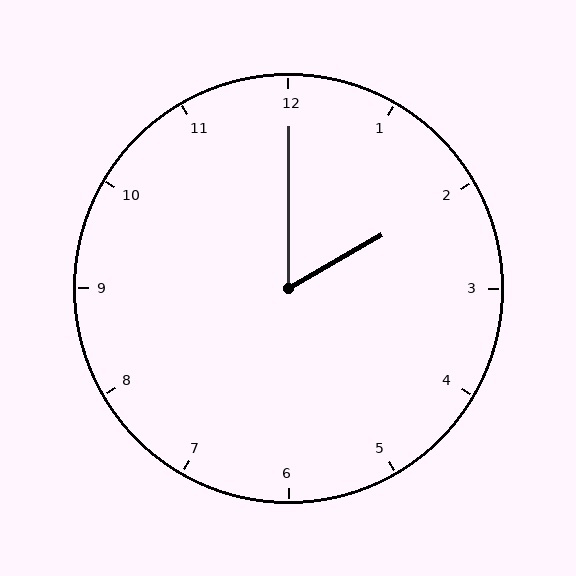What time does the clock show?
2:00.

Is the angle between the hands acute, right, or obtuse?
It is acute.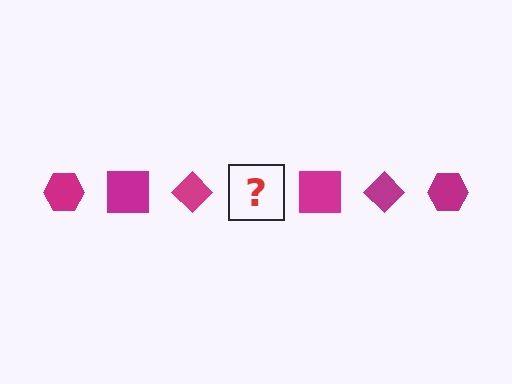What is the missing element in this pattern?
The missing element is a magenta hexagon.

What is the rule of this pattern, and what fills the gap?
The rule is that the pattern cycles through hexagon, square, diamond shapes in magenta. The gap should be filled with a magenta hexagon.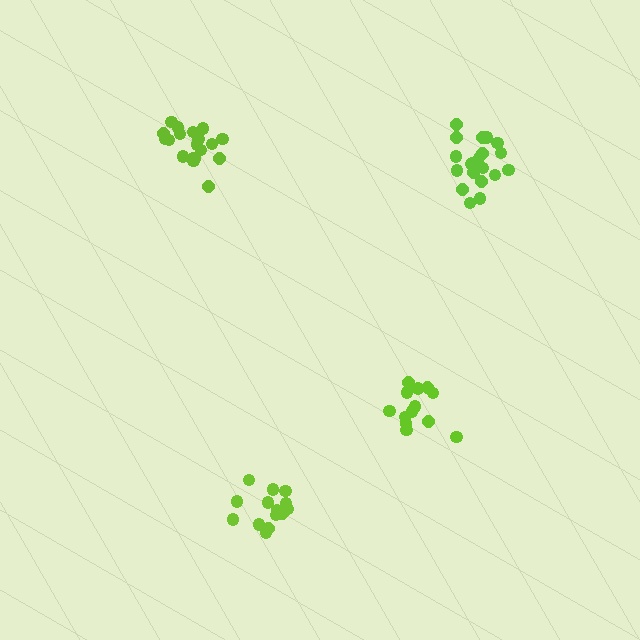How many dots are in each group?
Group 1: 20 dots, Group 2: 14 dots, Group 3: 15 dots, Group 4: 19 dots (68 total).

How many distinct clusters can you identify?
There are 4 distinct clusters.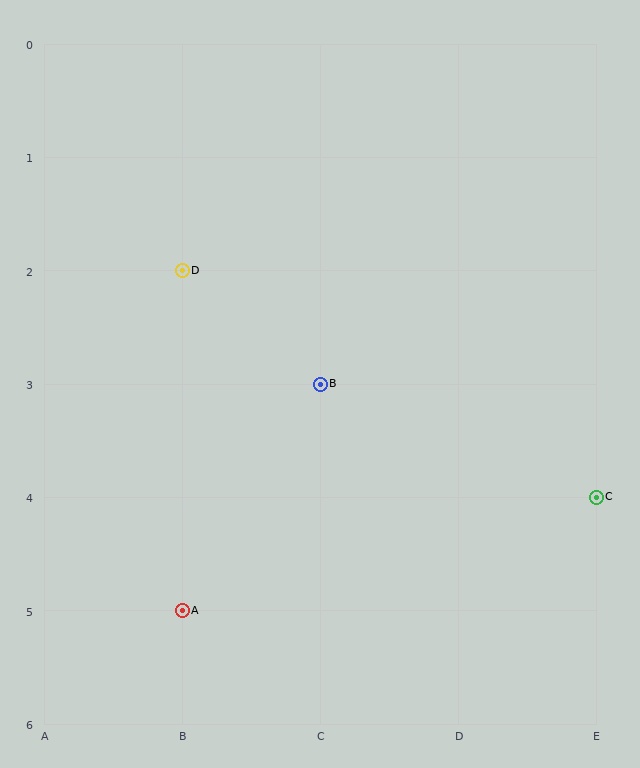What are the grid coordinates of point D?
Point D is at grid coordinates (B, 2).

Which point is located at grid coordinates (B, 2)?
Point D is at (B, 2).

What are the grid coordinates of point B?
Point B is at grid coordinates (C, 3).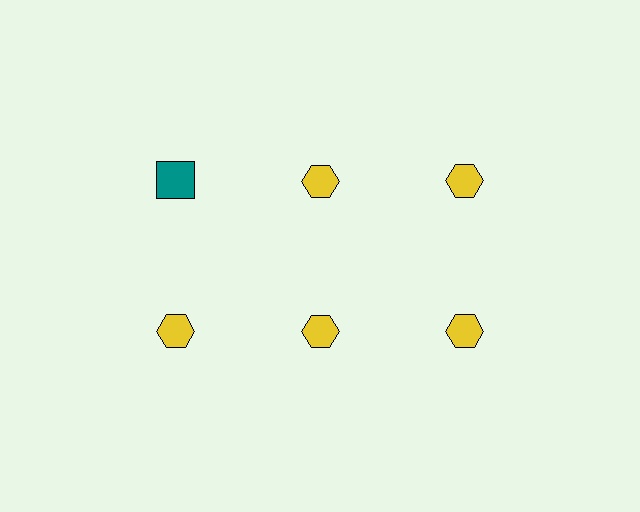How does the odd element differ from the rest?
It differs in both color (teal instead of yellow) and shape (square instead of hexagon).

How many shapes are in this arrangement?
There are 6 shapes arranged in a grid pattern.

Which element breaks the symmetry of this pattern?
The teal square in the top row, leftmost column breaks the symmetry. All other shapes are yellow hexagons.